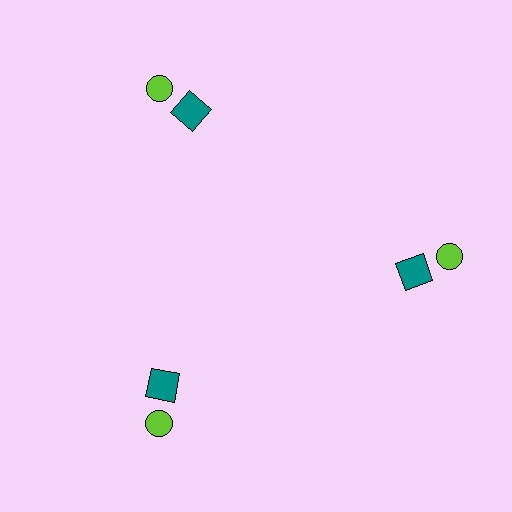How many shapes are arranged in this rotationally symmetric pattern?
There are 6 shapes, arranged in 3 groups of 2.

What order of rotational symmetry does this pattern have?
This pattern has 3-fold rotational symmetry.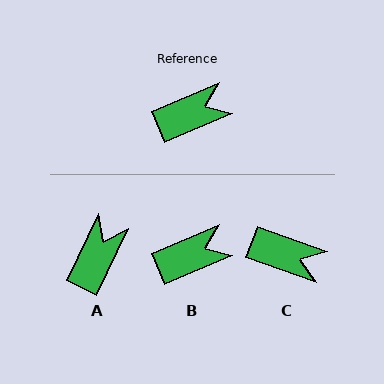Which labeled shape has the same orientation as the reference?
B.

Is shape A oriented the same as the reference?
No, it is off by about 42 degrees.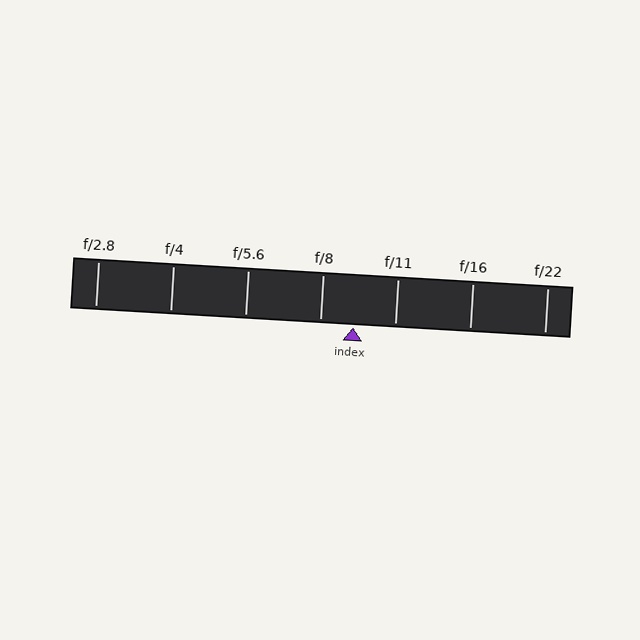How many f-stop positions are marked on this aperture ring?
There are 7 f-stop positions marked.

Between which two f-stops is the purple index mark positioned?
The index mark is between f/8 and f/11.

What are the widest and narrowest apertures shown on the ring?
The widest aperture shown is f/2.8 and the narrowest is f/22.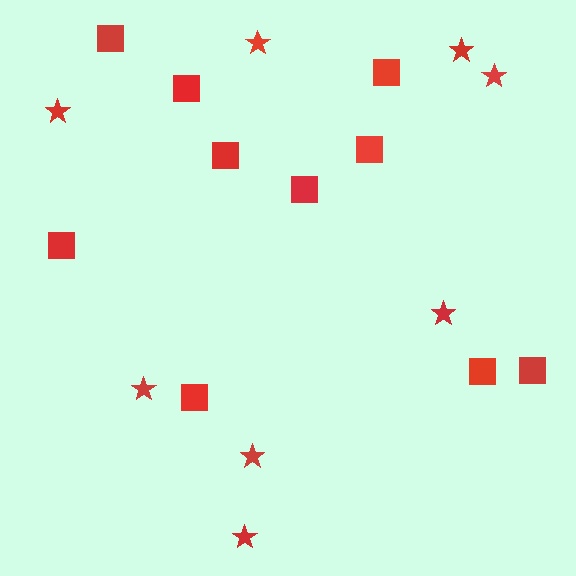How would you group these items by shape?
There are 2 groups: one group of squares (10) and one group of stars (8).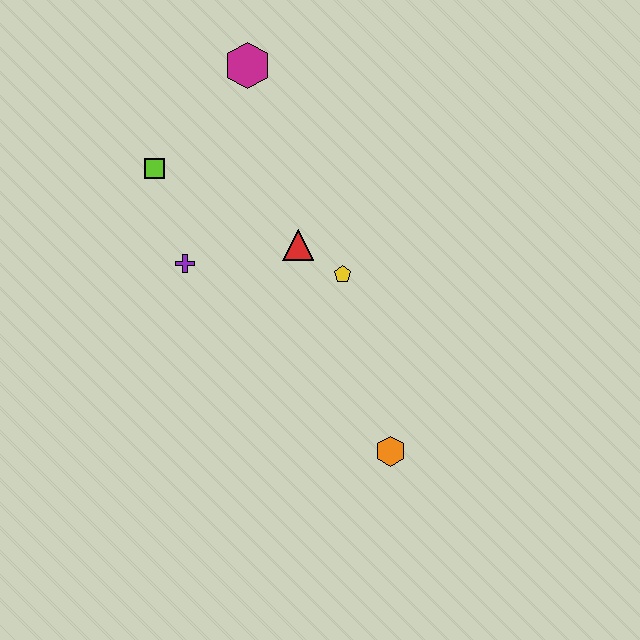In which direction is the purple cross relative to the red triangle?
The purple cross is to the left of the red triangle.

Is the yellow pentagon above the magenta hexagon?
No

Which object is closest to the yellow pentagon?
The red triangle is closest to the yellow pentagon.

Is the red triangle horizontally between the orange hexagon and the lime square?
Yes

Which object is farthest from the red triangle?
The orange hexagon is farthest from the red triangle.